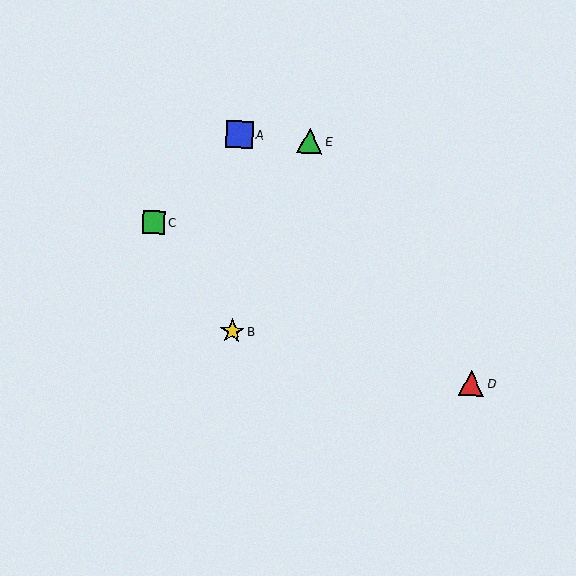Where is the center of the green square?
The center of the green square is at (154, 222).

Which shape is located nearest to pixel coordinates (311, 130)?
The green triangle (labeled E) at (309, 141) is nearest to that location.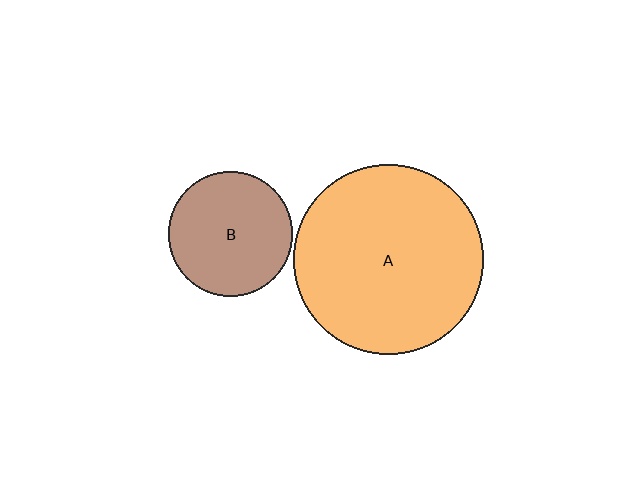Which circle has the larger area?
Circle A (orange).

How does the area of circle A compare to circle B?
Approximately 2.3 times.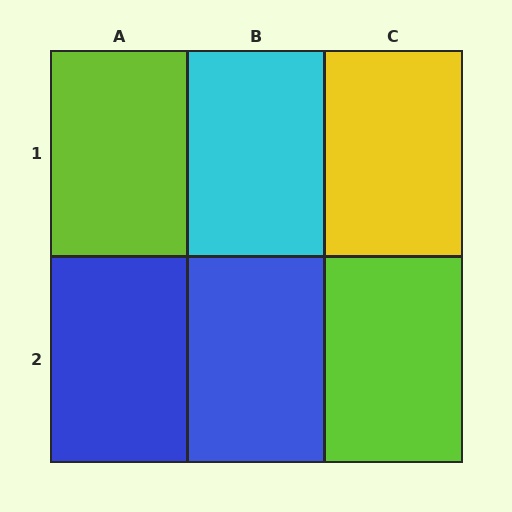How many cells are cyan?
1 cell is cyan.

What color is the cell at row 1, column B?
Cyan.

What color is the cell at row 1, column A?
Lime.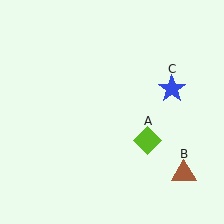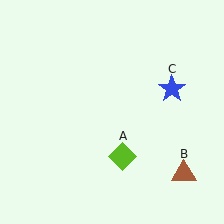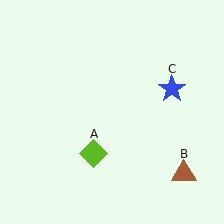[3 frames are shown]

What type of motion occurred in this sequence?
The lime diamond (object A) rotated clockwise around the center of the scene.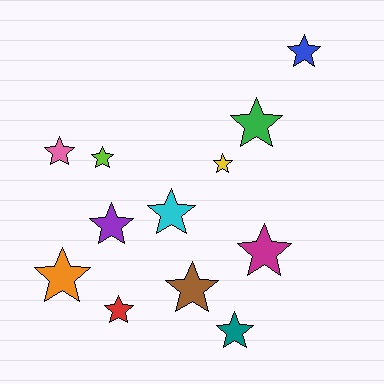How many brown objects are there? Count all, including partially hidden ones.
There is 1 brown object.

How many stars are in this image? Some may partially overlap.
There are 12 stars.